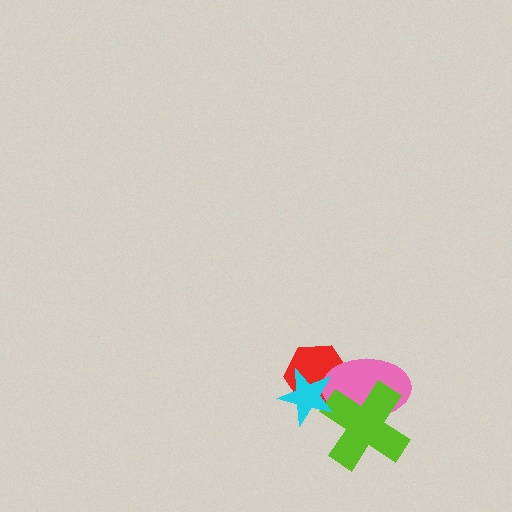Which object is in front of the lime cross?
The cyan star is in front of the lime cross.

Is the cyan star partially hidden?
No, no other shape covers it.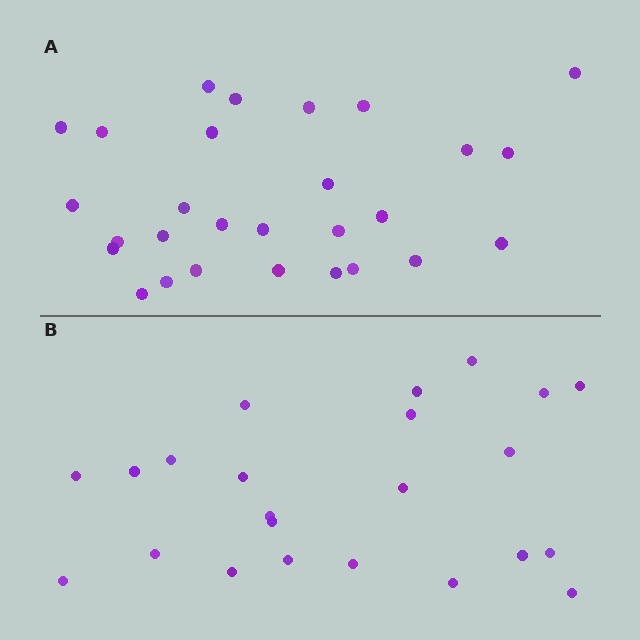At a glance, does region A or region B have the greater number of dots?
Region A (the top region) has more dots.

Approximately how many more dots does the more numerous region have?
Region A has about 5 more dots than region B.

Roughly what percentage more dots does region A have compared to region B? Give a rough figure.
About 20% more.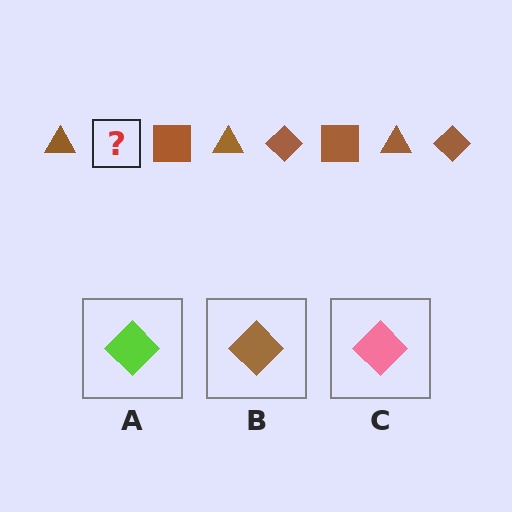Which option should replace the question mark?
Option B.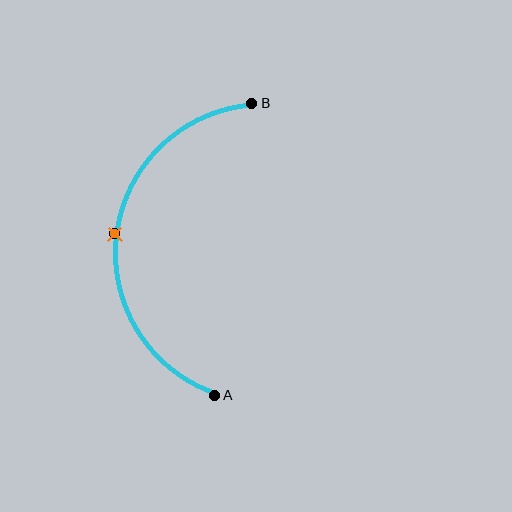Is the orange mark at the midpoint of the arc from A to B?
Yes. The orange mark lies on the arc at equal arc-length from both A and B — it is the arc midpoint.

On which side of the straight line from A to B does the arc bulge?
The arc bulges to the left of the straight line connecting A and B.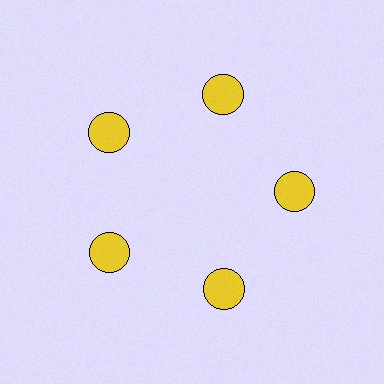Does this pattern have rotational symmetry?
Yes, this pattern has 5-fold rotational symmetry. It looks the same after rotating 72 degrees around the center.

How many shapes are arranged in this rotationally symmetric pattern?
There are 5 shapes, arranged in 5 groups of 1.